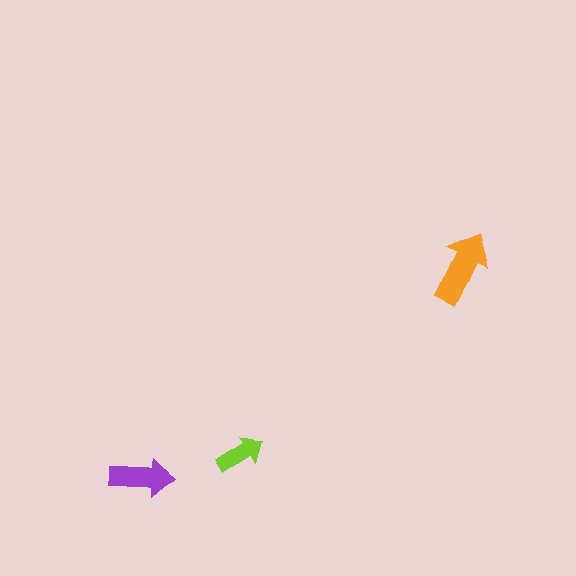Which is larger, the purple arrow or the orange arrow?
The orange one.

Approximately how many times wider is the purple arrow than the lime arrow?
About 1.5 times wider.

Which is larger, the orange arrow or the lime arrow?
The orange one.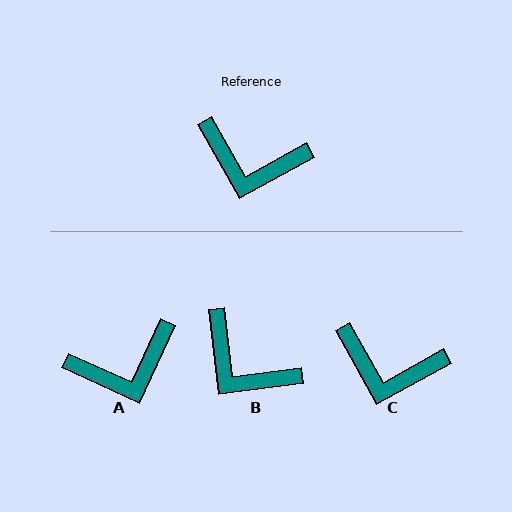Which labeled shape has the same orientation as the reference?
C.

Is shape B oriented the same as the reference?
No, it is off by about 22 degrees.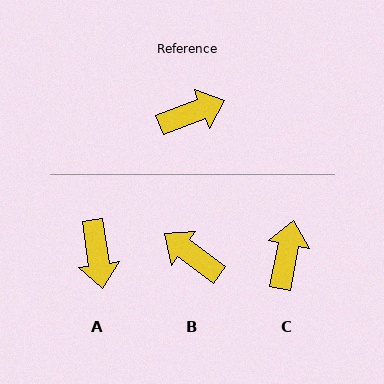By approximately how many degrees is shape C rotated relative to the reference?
Approximately 58 degrees counter-clockwise.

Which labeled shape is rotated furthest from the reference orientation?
B, about 123 degrees away.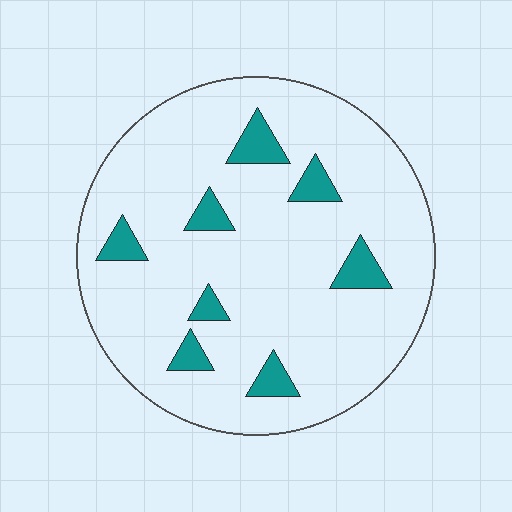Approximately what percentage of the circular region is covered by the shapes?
Approximately 10%.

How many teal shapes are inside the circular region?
8.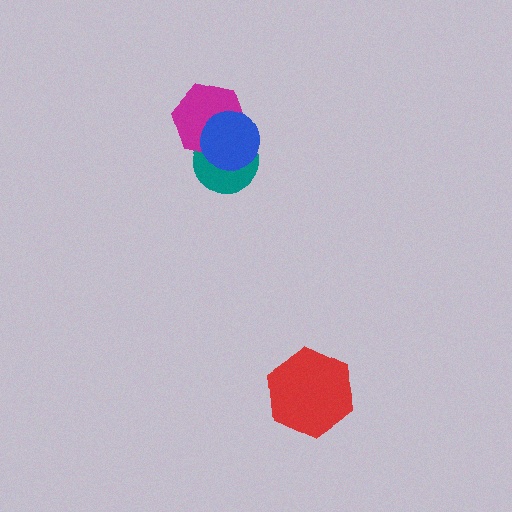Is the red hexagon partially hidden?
No, no other shape covers it.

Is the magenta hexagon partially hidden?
Yes, it is partially covered by another shape.